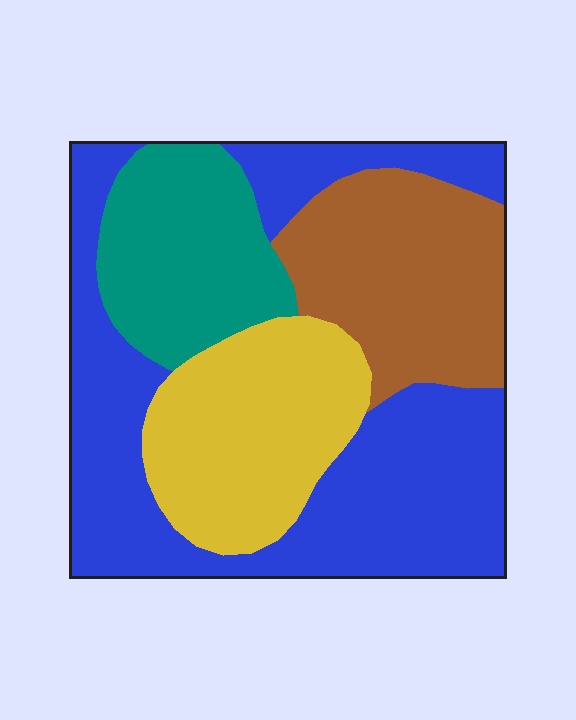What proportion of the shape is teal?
Teal covers 17% of the shape.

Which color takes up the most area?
Blue, at roughly 40%.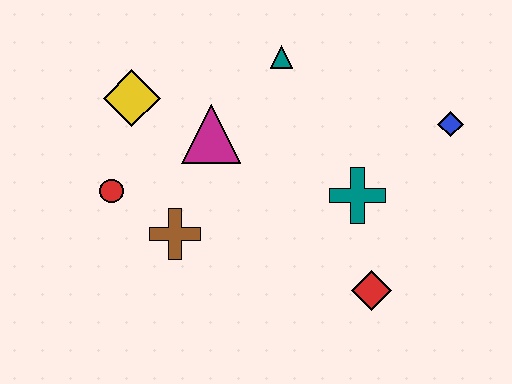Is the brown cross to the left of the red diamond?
Yes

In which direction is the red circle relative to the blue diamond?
The red circle is to the left of the blue diamond.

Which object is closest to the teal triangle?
The magenta triangle is closest to the teal triangle.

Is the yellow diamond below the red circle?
No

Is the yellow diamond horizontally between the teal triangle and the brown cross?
No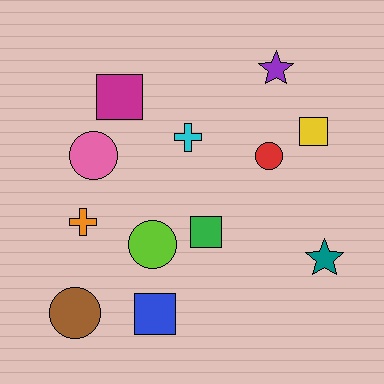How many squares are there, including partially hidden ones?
There are 4 squares.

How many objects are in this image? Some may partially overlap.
There are 12 objects.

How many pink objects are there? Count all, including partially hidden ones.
There is 1 pink object.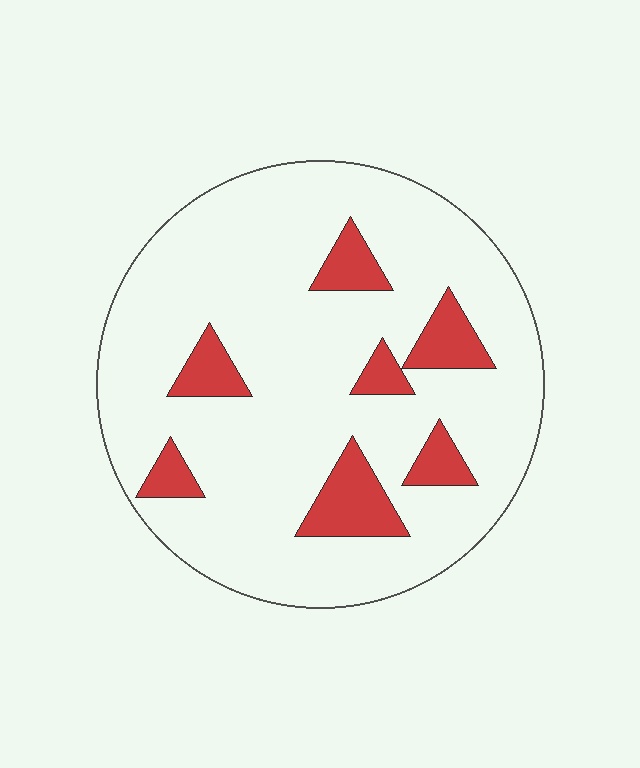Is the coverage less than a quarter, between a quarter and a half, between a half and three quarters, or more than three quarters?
Less than a quarter.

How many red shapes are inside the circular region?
7.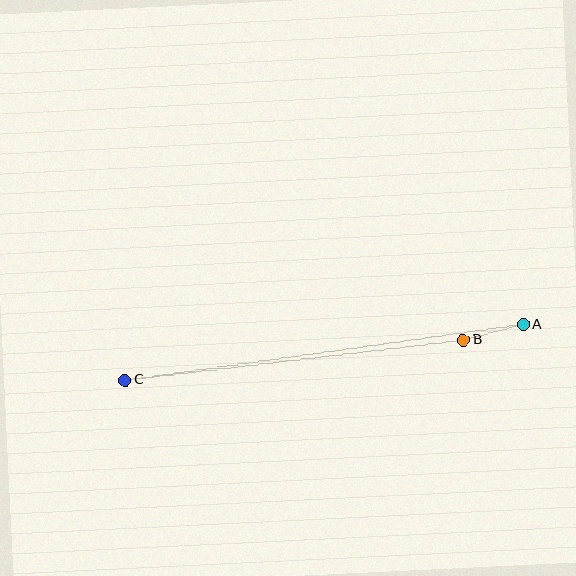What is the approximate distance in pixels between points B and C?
The distance between B and C is approximately 341 pixels.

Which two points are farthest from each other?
Points A and C are farthest from each other.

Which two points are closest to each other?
Points A and B are closest to each other.